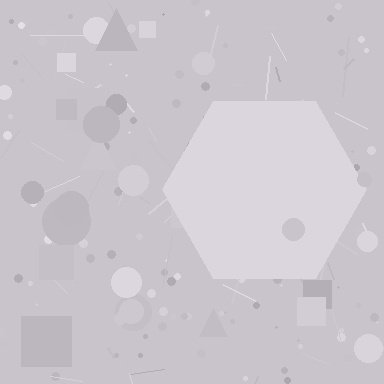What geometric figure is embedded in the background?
A hexagon is embedded in the background.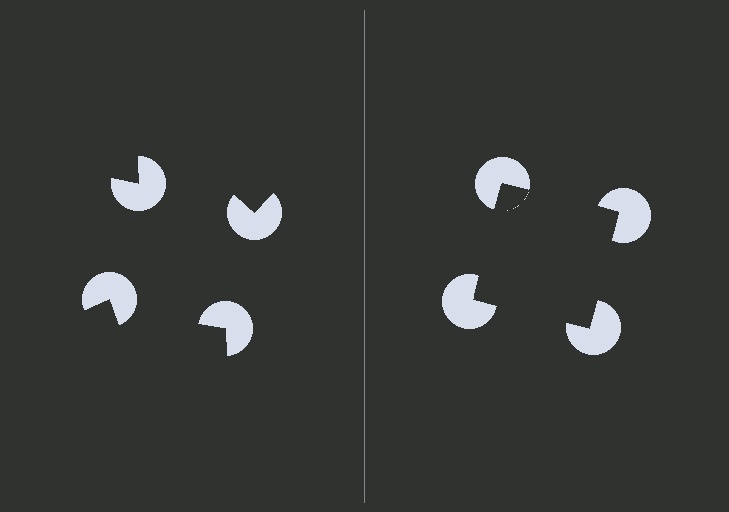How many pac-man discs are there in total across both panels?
8 — 4 on each side.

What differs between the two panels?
The pac-man discs are positioned identically on both sides; only the wedge orientations differ. On the right they align to a square; on the left they are misaligned.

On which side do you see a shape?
An illusory square appears on the right side. On the left side the wedge cuts are rotated, so no coherent shape forms.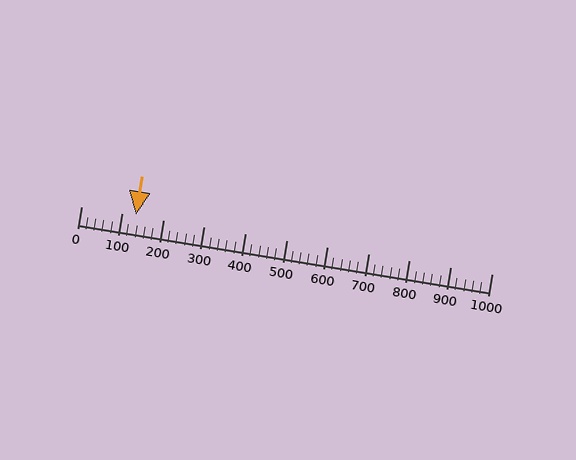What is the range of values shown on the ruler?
The ruler shows values from 0 to 1000.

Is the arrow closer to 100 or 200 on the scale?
The arrow is closer to 100.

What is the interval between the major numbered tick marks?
The major tick marks are spaced 100 units apart.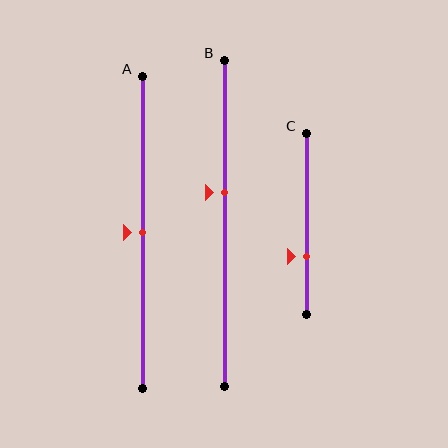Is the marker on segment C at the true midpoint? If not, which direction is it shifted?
No, the marker on segment C is shifted downward by about 18% of the segment length.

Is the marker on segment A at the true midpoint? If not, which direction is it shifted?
Yes, the marker on segment A is at the true midpoint.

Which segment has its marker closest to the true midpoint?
Segment A has its marker closest to the true midpoint.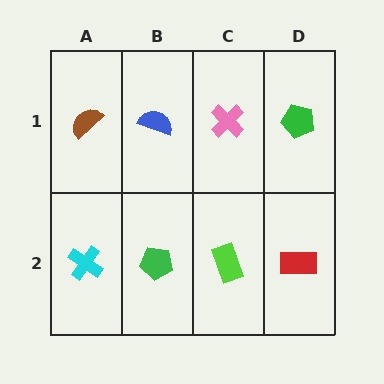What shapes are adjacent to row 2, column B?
A blue semicircle (row 1, column B), a cyan cross (row 2, column A), a lime rectangle (row 2, column C).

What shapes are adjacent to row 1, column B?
A green pentagon (row 2, column B), a brown semicircle (row 1, column A), a pink cross (row 1, column C).